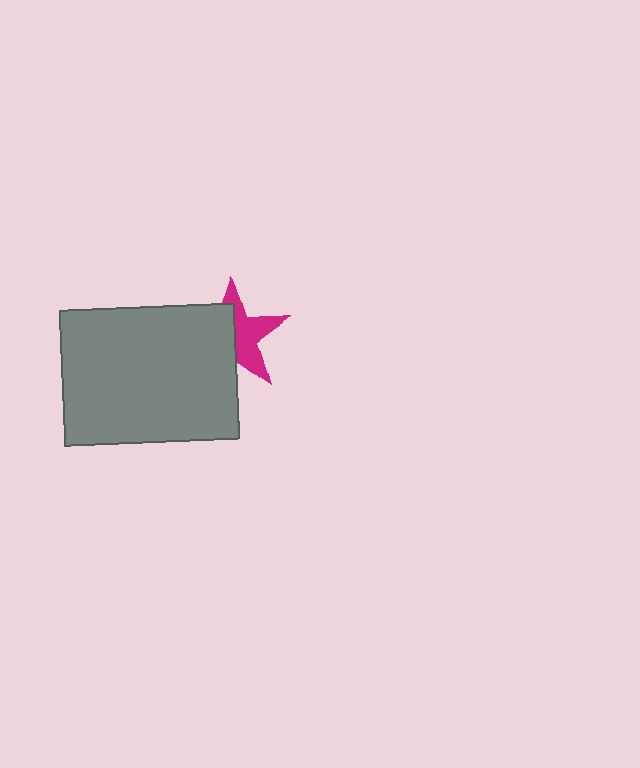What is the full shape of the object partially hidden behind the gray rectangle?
The partially hidden object is a magenta star.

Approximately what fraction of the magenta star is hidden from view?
Roughly 50% of the magenta star is hidden behind the gray rectangle.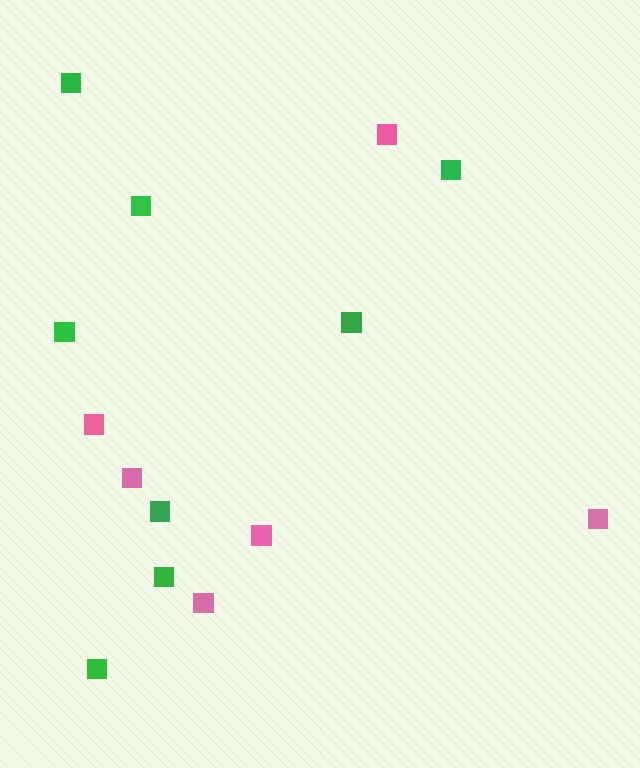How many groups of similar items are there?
There are 2 groups: one group of pink squares (6) and one group of green squares (8).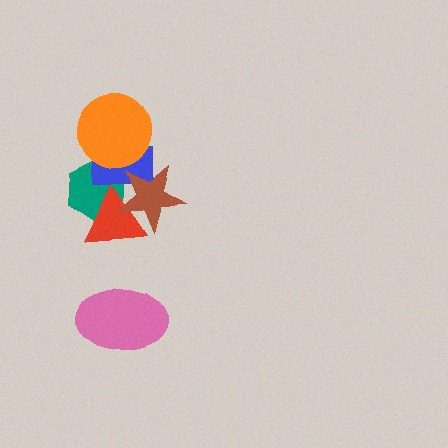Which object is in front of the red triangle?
The brown star is in front of the red triangle.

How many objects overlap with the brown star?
3 objects overlap with the brown star.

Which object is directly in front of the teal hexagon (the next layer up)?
The blue rectangle is directly in front of the teal hexagon.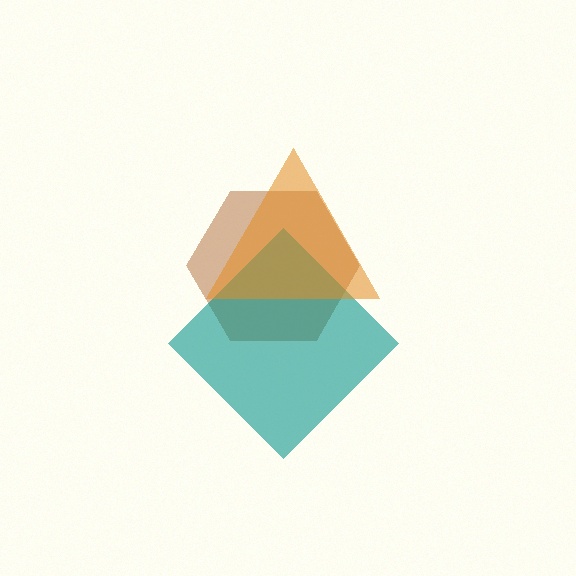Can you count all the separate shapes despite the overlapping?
Yes, there are 3 separate shapes.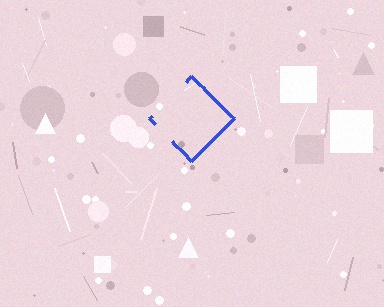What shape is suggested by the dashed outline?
The dashed outline suggests a diamond.